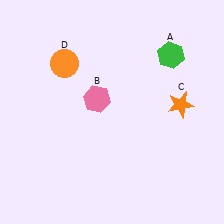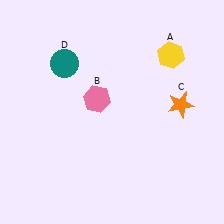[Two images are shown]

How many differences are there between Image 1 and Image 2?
There are 2 differences between the two images.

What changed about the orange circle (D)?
In Image 1, D is orange. In Image 2, it changed to teal.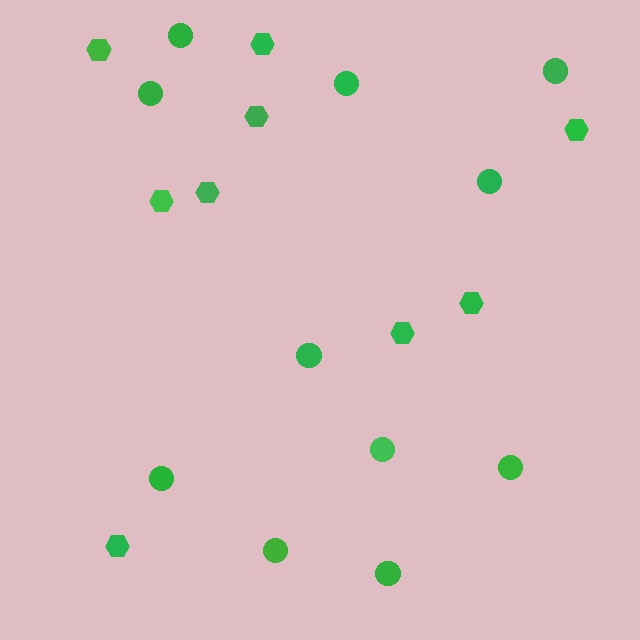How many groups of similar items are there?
There are 2 groups: one group of hexagons (9) and one group of circles (11).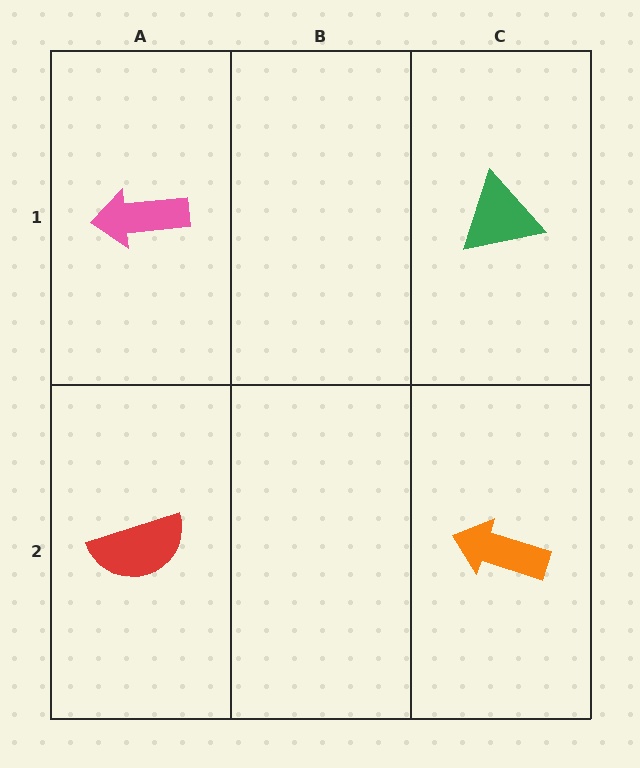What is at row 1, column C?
A green triangle.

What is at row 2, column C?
An orange arrow.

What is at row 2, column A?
A red semicircle.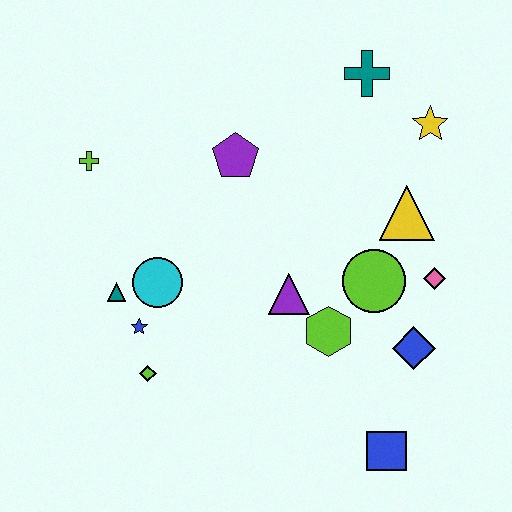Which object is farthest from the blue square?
The lime cross is farthest from the blue square.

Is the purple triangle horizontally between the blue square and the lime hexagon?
No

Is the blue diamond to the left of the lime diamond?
No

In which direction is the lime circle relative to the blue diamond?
The lime circle is above the blue diamond.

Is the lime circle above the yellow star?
No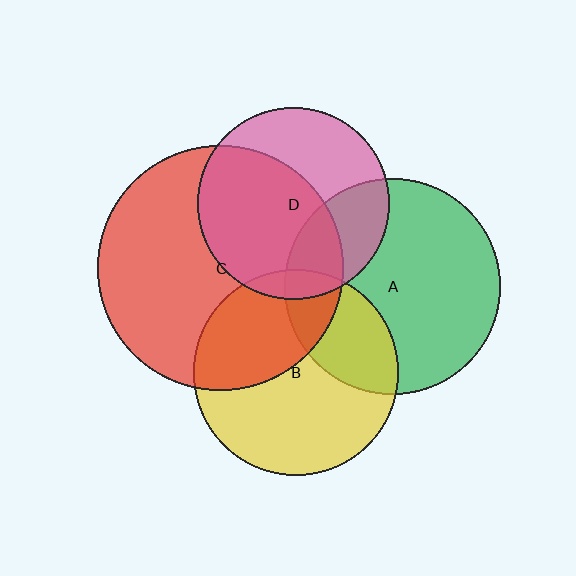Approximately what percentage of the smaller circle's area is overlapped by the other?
Approximately 30%.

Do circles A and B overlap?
Yes.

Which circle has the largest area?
Circle C (red).